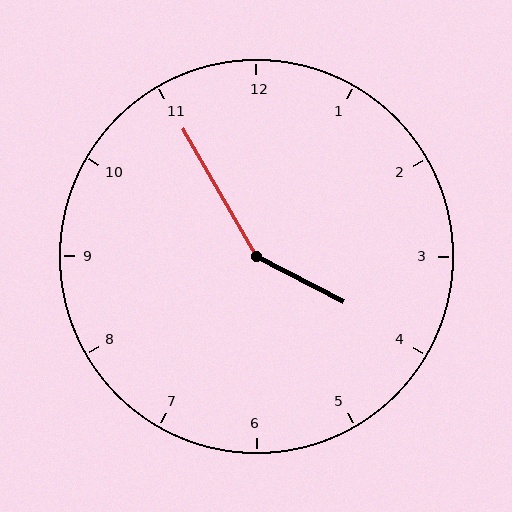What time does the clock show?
3:55.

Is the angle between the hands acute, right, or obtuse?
It is obtuse.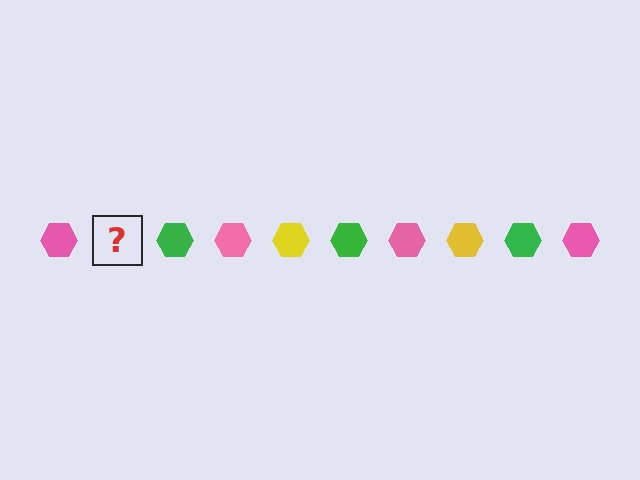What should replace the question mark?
The question mark should be replaced with a yellow hexagon.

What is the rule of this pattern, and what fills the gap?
The rule is that the pattern cycles through pink, yellow, green hexagons. The gap should be filled with a yellow hexagon.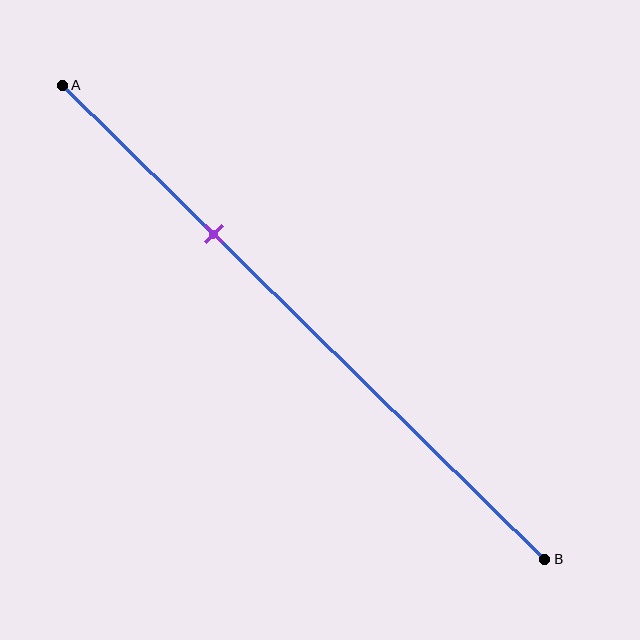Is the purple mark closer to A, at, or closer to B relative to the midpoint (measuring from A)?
The purple mark is closer to point A than the midpoint of segment AB.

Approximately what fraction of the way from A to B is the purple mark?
The purple mark is approximately 30% of the way from A to B.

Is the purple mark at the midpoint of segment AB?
No, the mark is at about 30% from A, not at the 50% midpoint.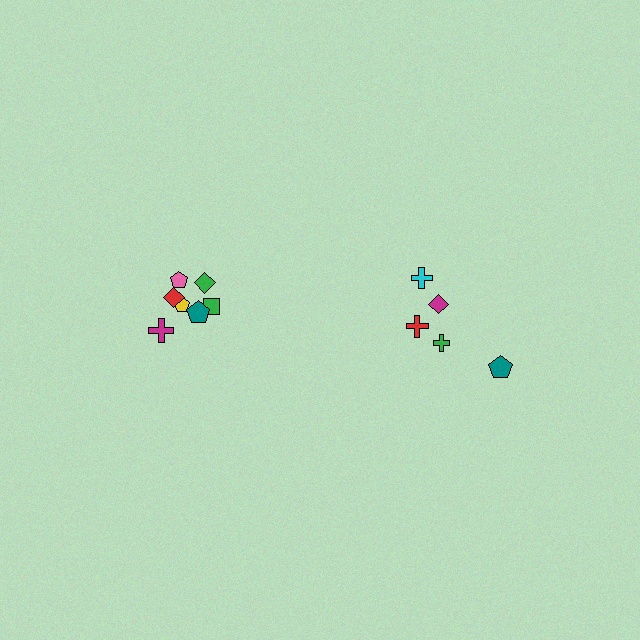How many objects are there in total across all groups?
There are 12 objects.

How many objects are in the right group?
There are 5 objects.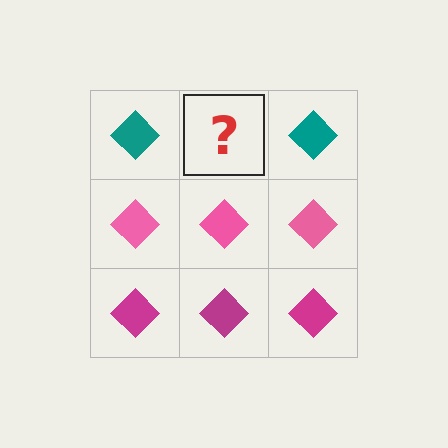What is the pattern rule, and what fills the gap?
The rule is that each row has a consistent color. The gap should be filled with a teal diamond.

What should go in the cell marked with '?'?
The missing cell should contain a teal diamond.